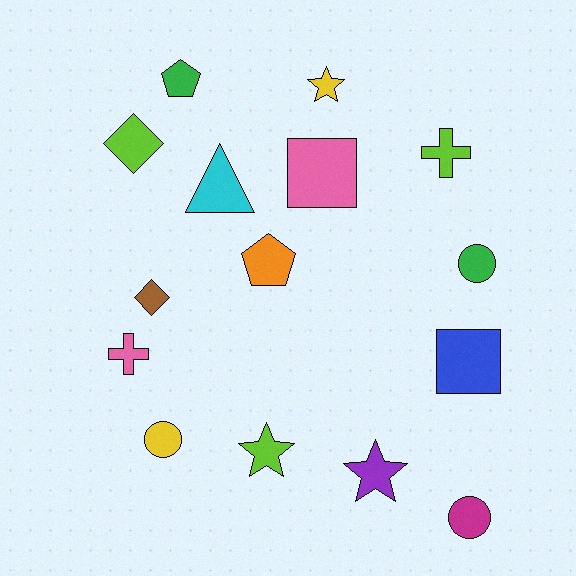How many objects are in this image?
There are 15 objects.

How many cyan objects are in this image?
There is 1 cyan object.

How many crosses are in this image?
There are 2 crosses.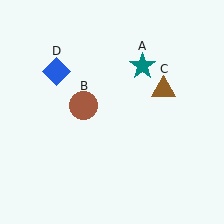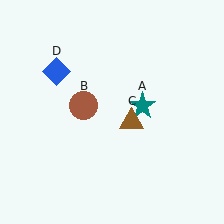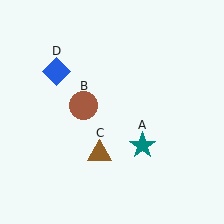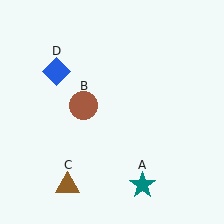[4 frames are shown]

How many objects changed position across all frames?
2 objects changed position: teal star (object A), brown triangle (object C).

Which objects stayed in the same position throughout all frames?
Brown circle (object B) and blue diamond (object D) remained stationary.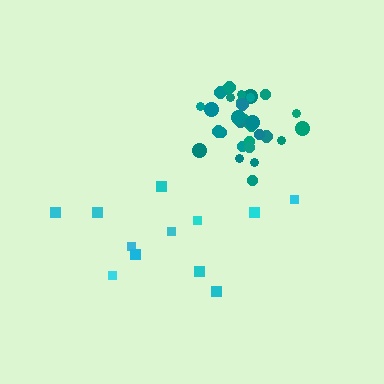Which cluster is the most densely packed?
Teal.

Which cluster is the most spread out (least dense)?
Cyan.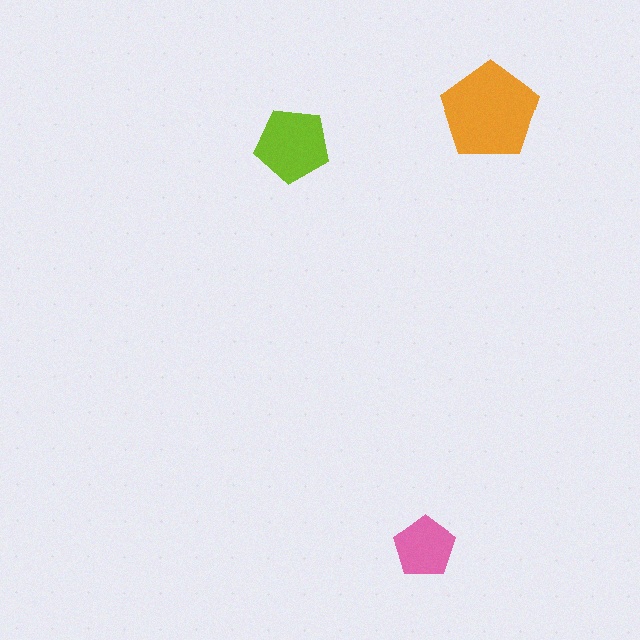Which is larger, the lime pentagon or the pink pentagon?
The lime one.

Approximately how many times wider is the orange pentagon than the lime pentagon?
About 1.5 times wider.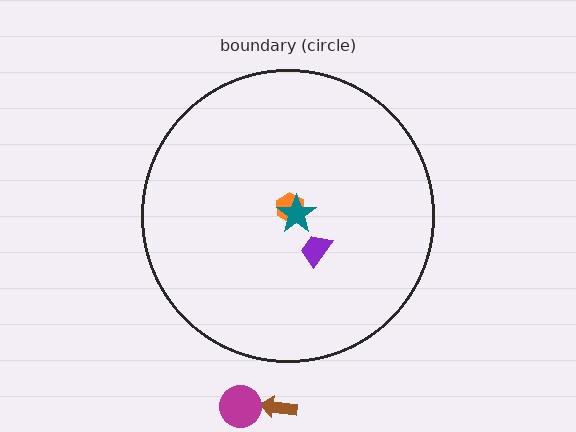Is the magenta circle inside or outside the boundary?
Outside.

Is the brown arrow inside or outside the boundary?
Outside.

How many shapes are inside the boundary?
3 inside, 2 outside.